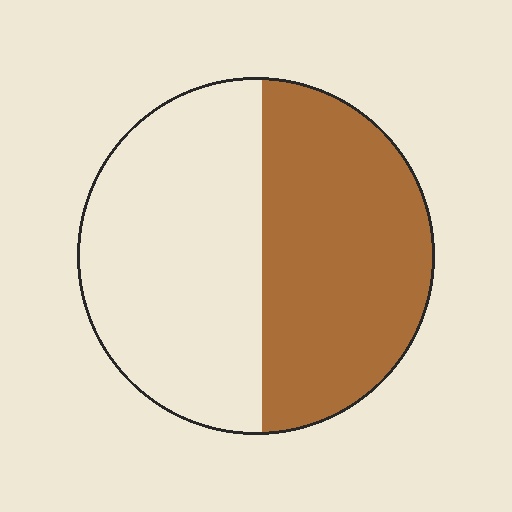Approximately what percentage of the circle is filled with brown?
Approximately 50%.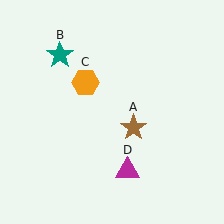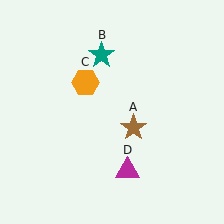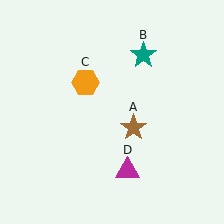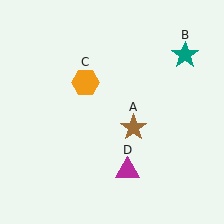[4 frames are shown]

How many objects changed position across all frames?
1 object changed position: teal star (object B).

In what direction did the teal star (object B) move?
The teal star (object B) moved right.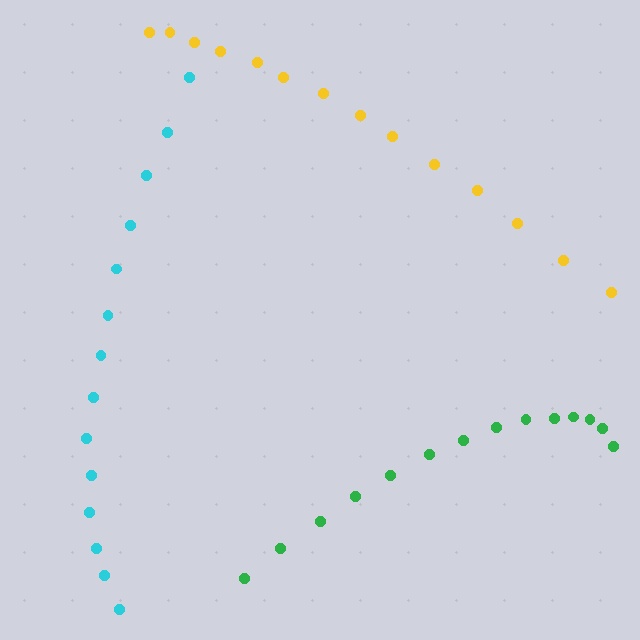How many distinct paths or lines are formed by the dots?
There are 3 distinct paths.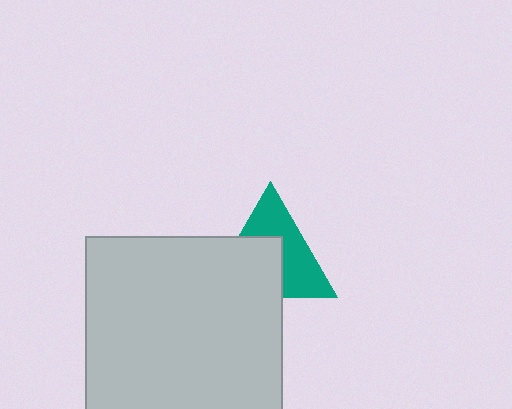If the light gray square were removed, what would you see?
You would see the complete teal triangle.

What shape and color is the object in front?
The object in front is a light gray square.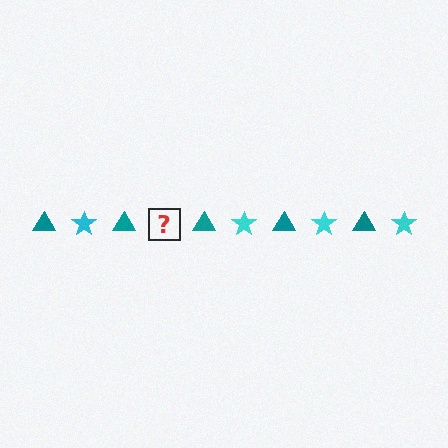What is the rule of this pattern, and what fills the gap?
The rule is that the pattern alternates between teal triangle and cyan star. The gap should be filled with a cyan star.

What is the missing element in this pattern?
The missing element is a cyan star.